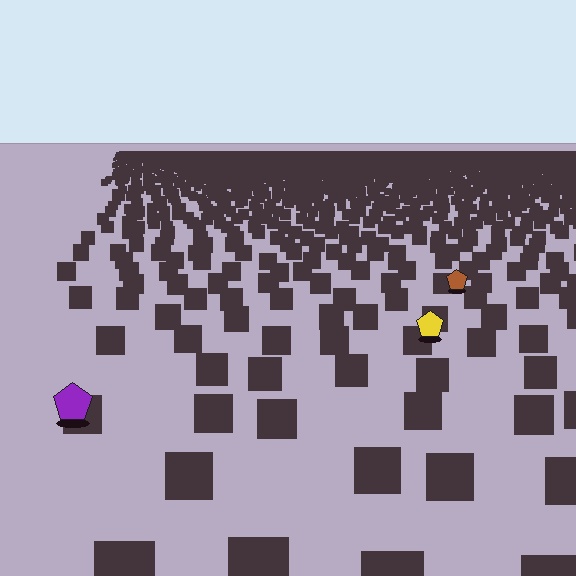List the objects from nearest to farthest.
From nearest to farthest: the purple pentagon, the yellow pentagon, the brown pentagon.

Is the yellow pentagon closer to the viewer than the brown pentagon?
Yes. The yellow pentagon is closer — you can tell from the texture gradient: the ground texture is coarser near it.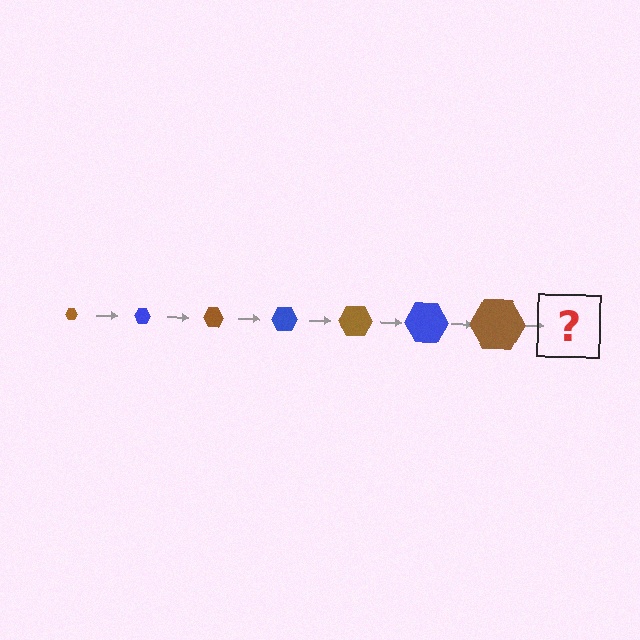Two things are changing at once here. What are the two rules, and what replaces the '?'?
The two rules are that the hexagon grows larger each step and the color cycles through brown and blue. The '?' should be a blue hexagon, larger than the previous one.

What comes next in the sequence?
The next element should be a blue hexagon, larger than the previous one.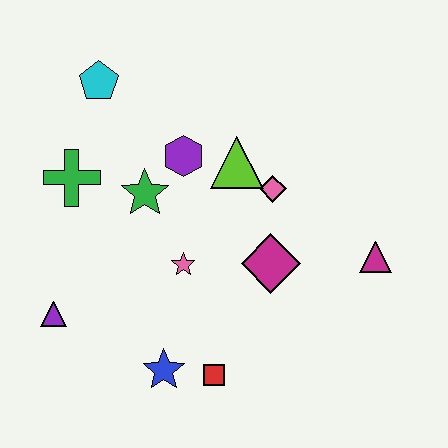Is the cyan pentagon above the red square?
Yes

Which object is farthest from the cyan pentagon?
The magenta triangle is farthest from the cyan pentagon.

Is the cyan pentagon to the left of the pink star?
Yes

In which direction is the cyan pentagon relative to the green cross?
The cyan pentagon is above the green cross.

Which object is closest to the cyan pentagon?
The green cross is closest to the cyan pentagon.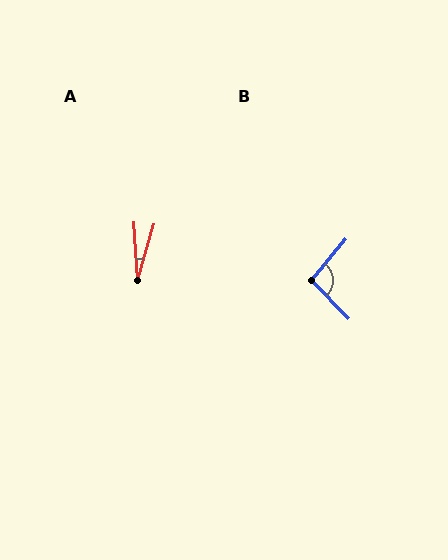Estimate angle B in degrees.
Approximately 96 degrees.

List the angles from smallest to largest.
A (19°), B (96°).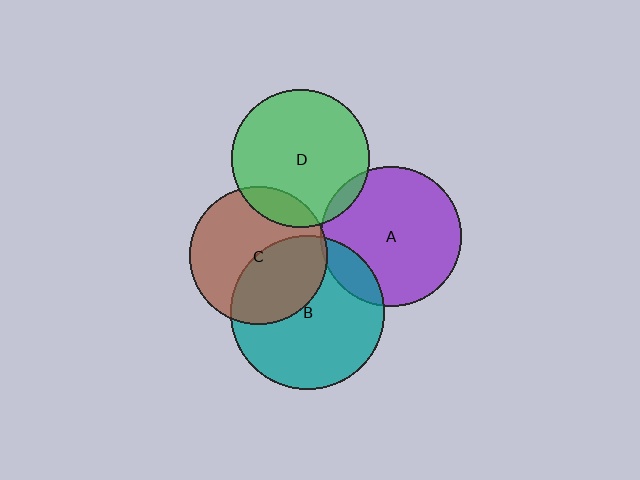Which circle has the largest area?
Circle B (teal).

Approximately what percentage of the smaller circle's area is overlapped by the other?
Approximately 15%.